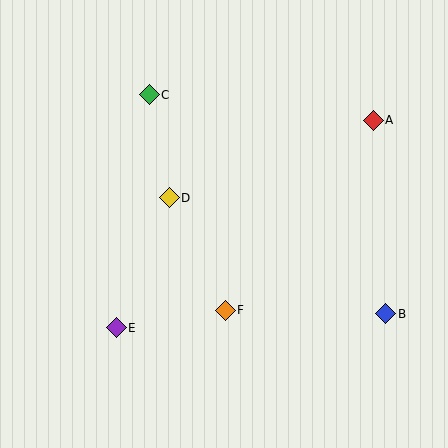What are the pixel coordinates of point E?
Point E is at (116, 328).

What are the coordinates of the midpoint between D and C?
The midpoint between D and C is at (159, 146).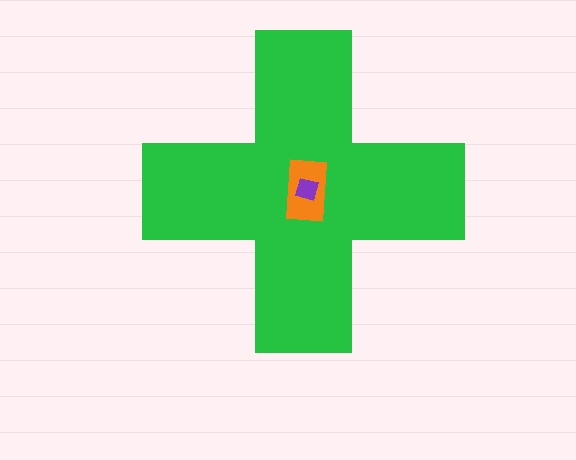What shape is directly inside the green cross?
The orange rectangle.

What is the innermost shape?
The purple diamond.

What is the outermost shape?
The green cross.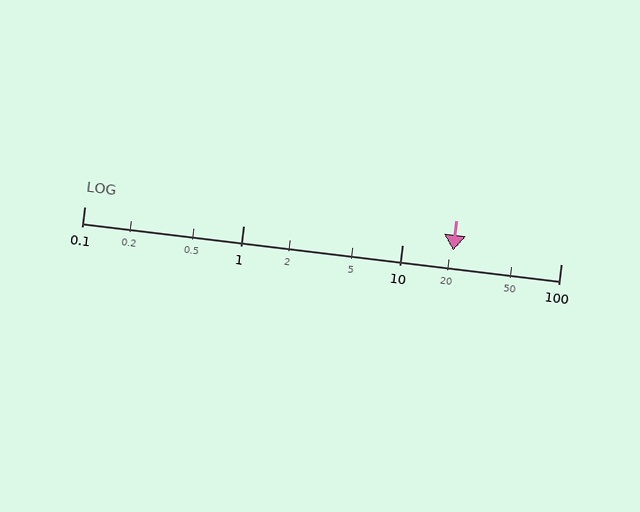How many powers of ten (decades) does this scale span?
The scale spans 3 decades, from 0.1 to 100.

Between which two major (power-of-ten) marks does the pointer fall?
The pointer is between 10 and 100.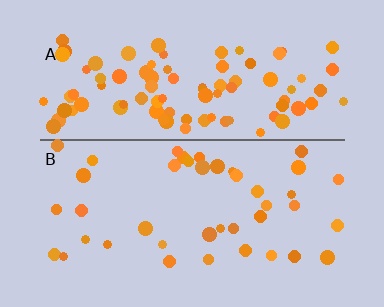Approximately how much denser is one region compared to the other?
Approximately 2.3× — region A over region B.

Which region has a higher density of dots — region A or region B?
A (the top).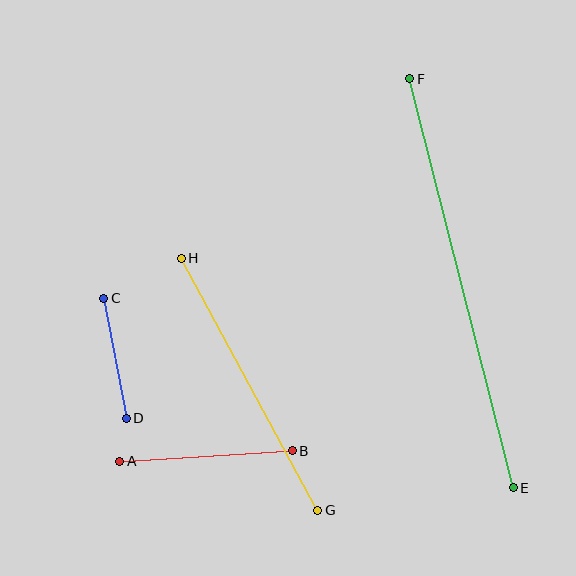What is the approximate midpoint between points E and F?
The midpoint is at approximately (461, 283) pixels.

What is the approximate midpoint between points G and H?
The midpoint is at approximately (249, 384) pixels.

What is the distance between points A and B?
The distance is approximately 173 pixels.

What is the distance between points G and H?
The distance is approximately 286 pixels.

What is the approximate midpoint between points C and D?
The midpoint is at approximately (115, 358) pixels.